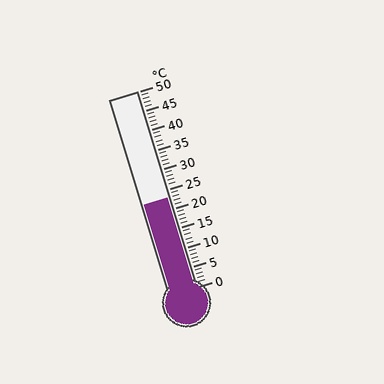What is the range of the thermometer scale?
The thermometer scale ranges from 0°C to 50°C.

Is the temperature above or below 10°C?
The temperature is above 10°C.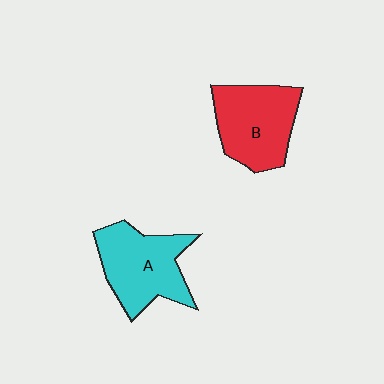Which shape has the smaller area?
Shape B (red).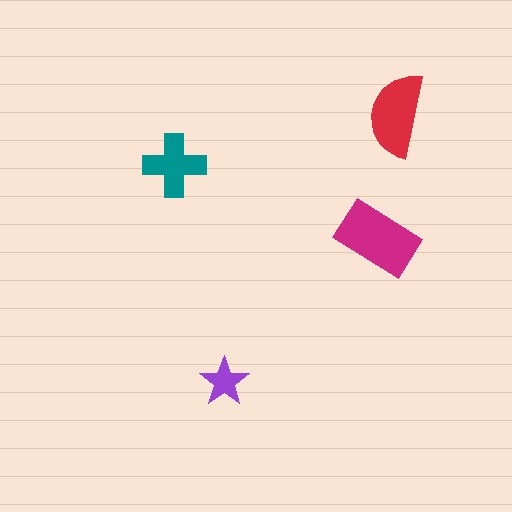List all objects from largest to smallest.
The magenta rectangle, the red semicircle, the teal cross, the purple star.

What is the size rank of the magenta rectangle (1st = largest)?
1st.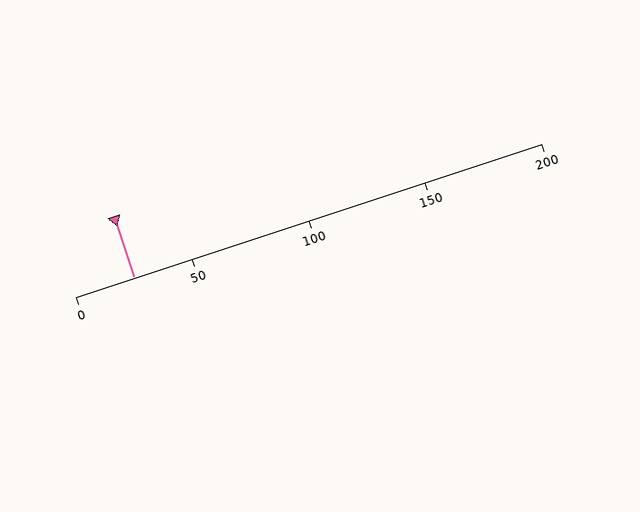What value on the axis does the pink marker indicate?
The marker indicates approximately 25.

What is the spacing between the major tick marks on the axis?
The major ticks are spaced 50 apart.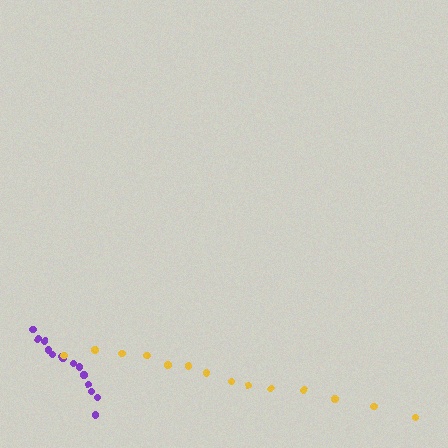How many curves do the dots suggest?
There are 2 distinct paths.